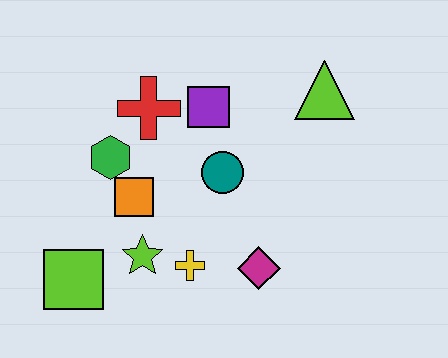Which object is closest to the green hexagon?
The orange square is closest to the green hexagon.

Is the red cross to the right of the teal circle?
No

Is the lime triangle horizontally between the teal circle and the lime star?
No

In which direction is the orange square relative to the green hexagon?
The orange square is below the green hexagon.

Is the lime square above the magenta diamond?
No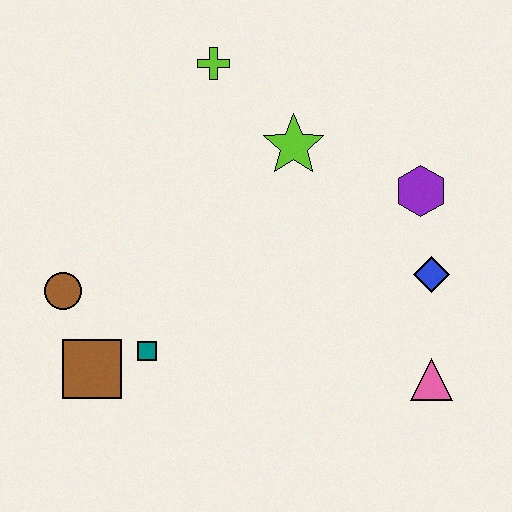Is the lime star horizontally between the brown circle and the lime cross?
No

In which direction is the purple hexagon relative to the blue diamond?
The purple hexagon is above the blue diamond.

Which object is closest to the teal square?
The brown square is closest to the teal square.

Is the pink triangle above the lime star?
No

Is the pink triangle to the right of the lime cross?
Yes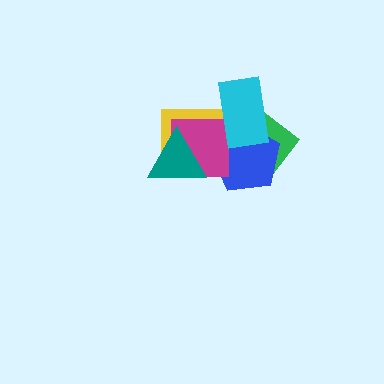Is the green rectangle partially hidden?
Yes, it is partially covered by another shape.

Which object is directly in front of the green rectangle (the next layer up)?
The yellow rectangle is directly in front of the green rectangle.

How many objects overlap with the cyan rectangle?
3 objects overlap with the cyan rectangle.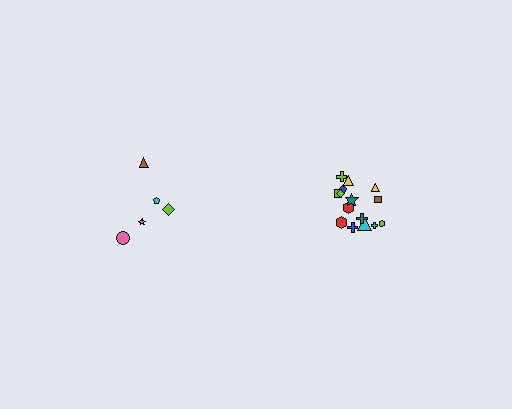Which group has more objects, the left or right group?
The right group.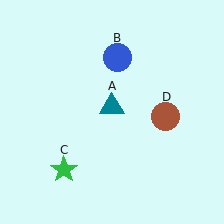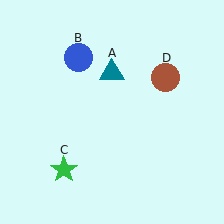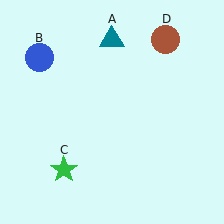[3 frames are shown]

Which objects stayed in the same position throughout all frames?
Green star (object C) remained stationary.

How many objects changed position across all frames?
3 objects changed position: teal triangle (object A), blue circle (object B), brown circle (object D).